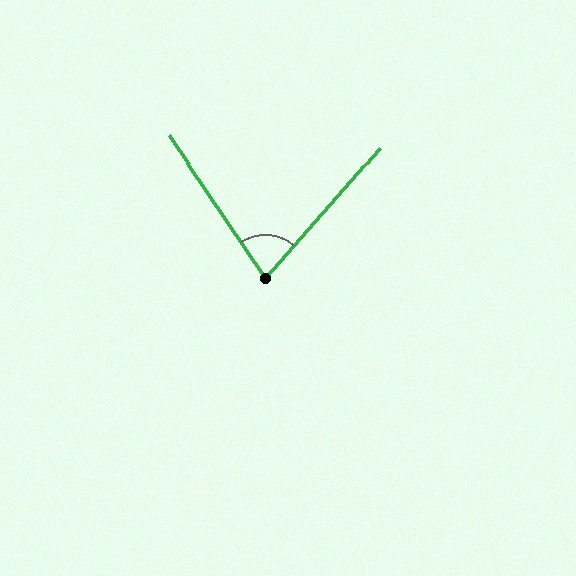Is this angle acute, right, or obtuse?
It is acute.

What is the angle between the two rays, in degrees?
Approximately 75 degrees.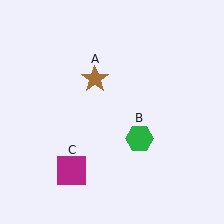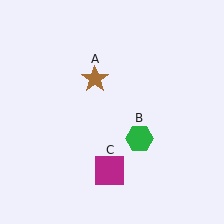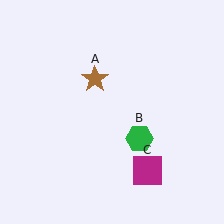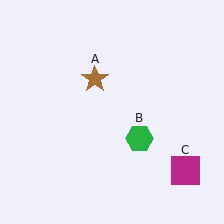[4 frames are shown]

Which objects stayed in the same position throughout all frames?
Brown star (object A) and green hexagon (object B) remained stationary.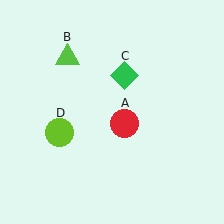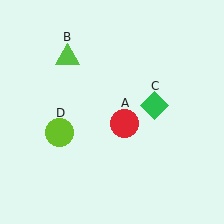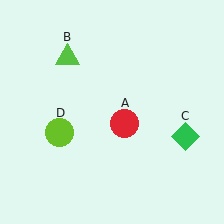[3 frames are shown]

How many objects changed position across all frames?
1 object changed position: green diamond (object C).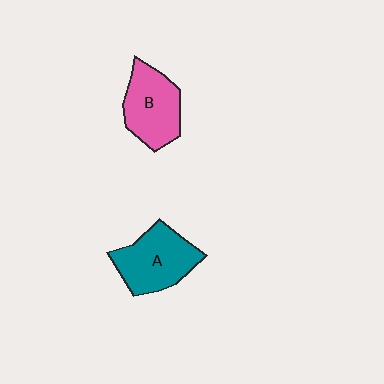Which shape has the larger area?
Shape A (teal).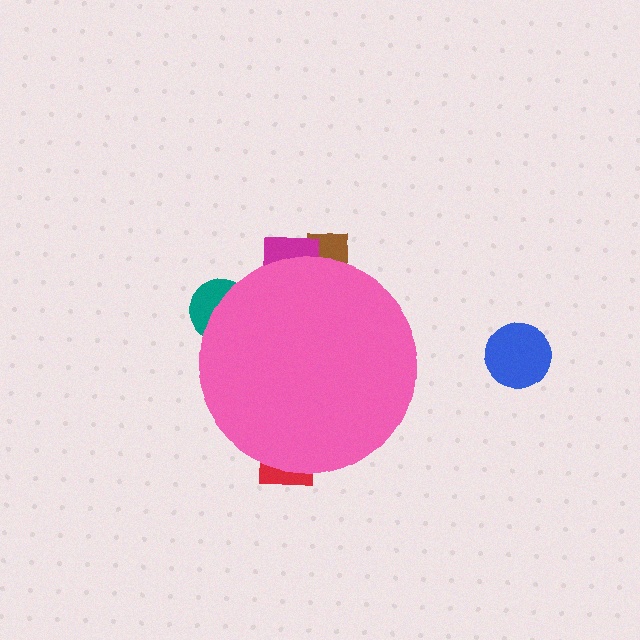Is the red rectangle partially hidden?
Yes, the red rectangle is partially hidden behind the pink circle.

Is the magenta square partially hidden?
Yes, the magenta square is partially hidden behind the pink circle.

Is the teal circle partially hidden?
Yes, the teal circle is partially hidden behind the pink circle.